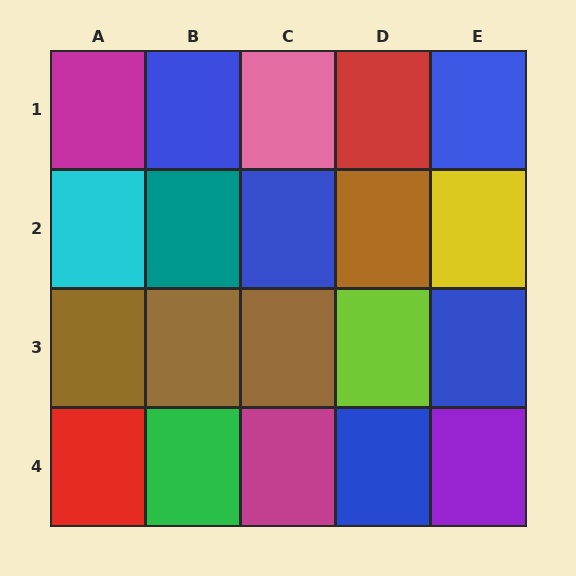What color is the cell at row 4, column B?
Green.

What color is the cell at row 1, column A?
Magenta.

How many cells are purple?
1 cell is purple.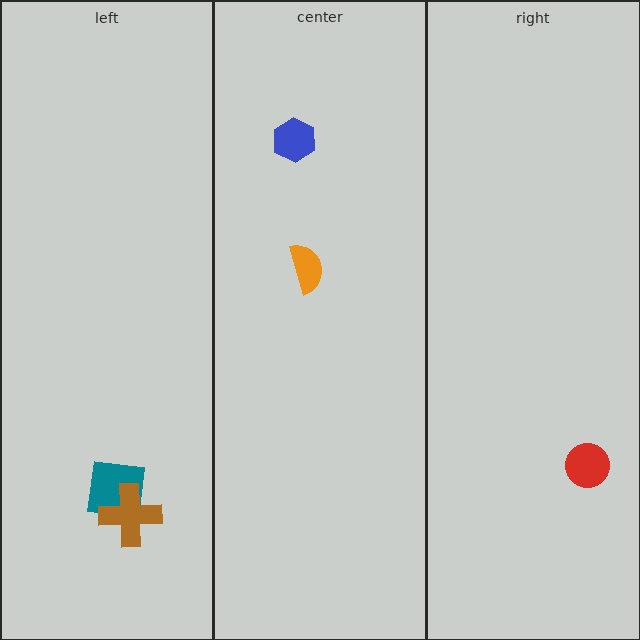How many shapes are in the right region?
1.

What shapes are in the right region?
The red circle.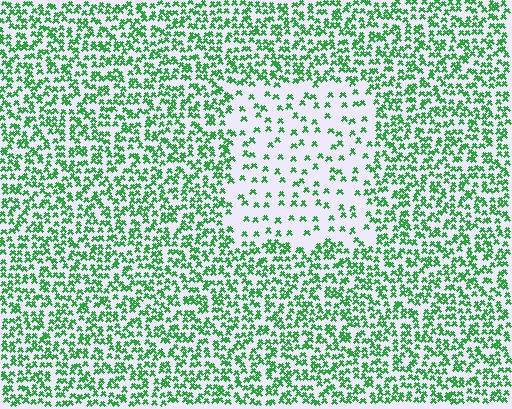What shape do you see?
I see a rectangle.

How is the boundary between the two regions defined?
The boundary is defined by a change in element density (approximately 2.8x ratio). All elements are the same color, size, and shape.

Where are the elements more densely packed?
The elements are more densely packed outside the rectangle boundary.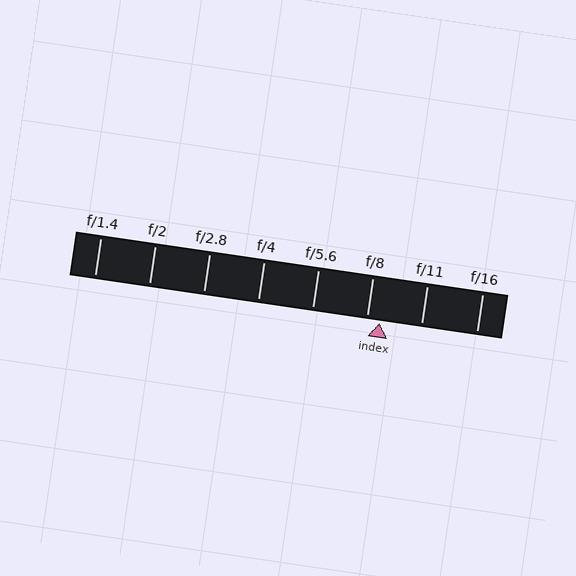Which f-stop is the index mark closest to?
The index mark is closest to f/8.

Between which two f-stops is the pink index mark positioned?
The index mark is between f/8 and f/11.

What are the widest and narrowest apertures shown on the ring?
The widest aperture shown is f/1.4 and the narrowest is f/16.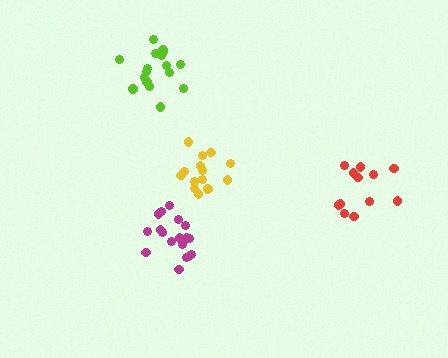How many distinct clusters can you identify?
There are 4 distinct clusters.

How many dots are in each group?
Group 1: 12 dots, Group 2: 18 dots, Group 3: 14 dots, Group 4: 17 dots (61 total).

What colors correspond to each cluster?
The clusters are colored: red, magenta, yellow, lime.